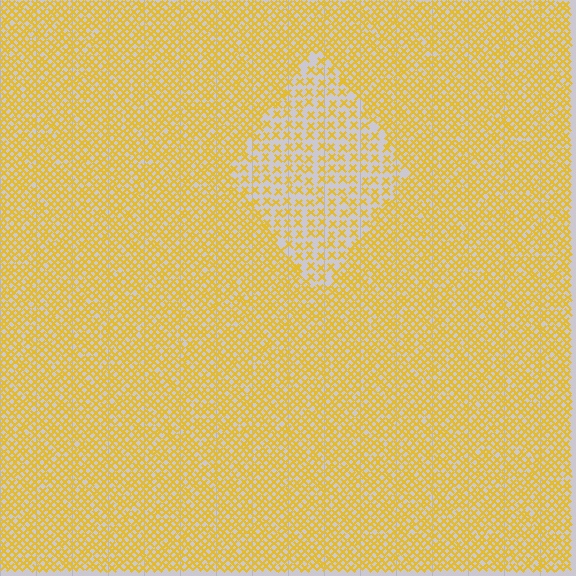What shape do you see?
I see a diamond.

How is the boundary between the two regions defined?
The boundary is defined by a change in element density (approximately 2.0x ratio). All elements are the same color, size, and shape.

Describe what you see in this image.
The image contains small yellow elements arranged at two different densities. A diamond-shaped region is visible where the elements are less densely packed than the surrounding area.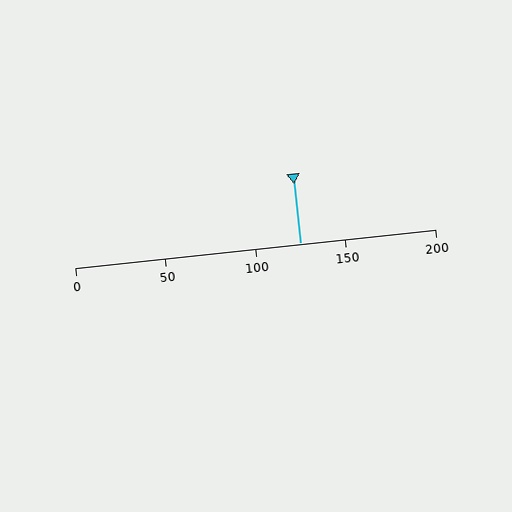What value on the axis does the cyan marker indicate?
The marker indicates approximately 125.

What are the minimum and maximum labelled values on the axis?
The axis runs from 0 to 200.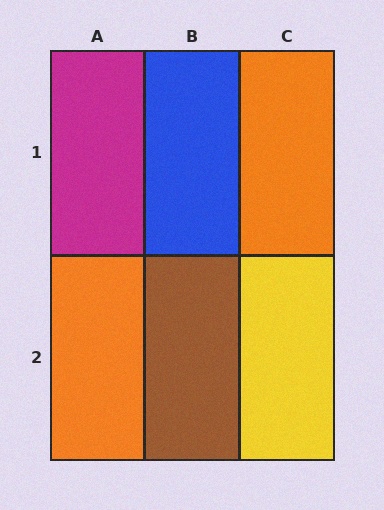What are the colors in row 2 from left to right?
Orange, brown, yellow.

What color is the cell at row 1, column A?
Magenta.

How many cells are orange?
2 cells are orange.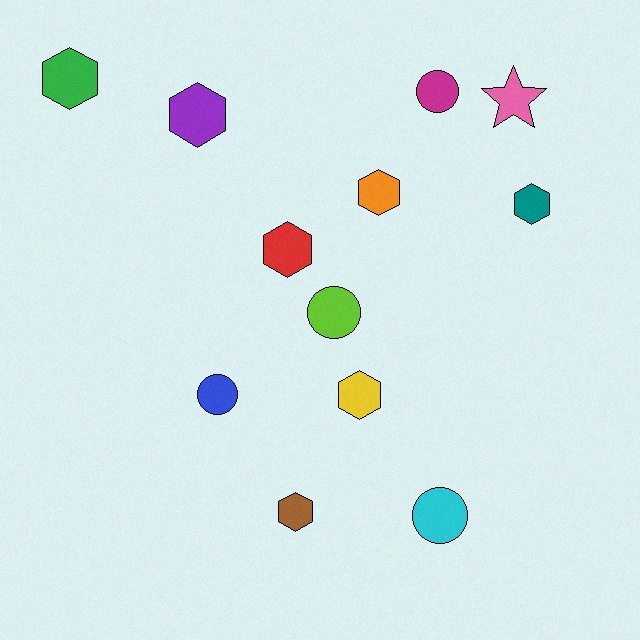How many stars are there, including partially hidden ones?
There is 1 star.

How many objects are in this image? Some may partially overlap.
There are 12 objects.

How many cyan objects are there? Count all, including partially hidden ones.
There is 1 cyan object.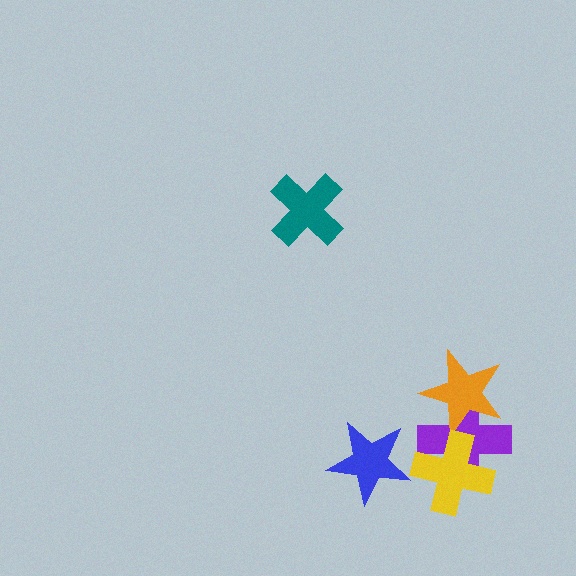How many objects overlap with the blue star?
0 objects overlap with the blue star.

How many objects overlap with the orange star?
1 object overlaps with the orange star.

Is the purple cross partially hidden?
Yes, it is partially covered by another shape.